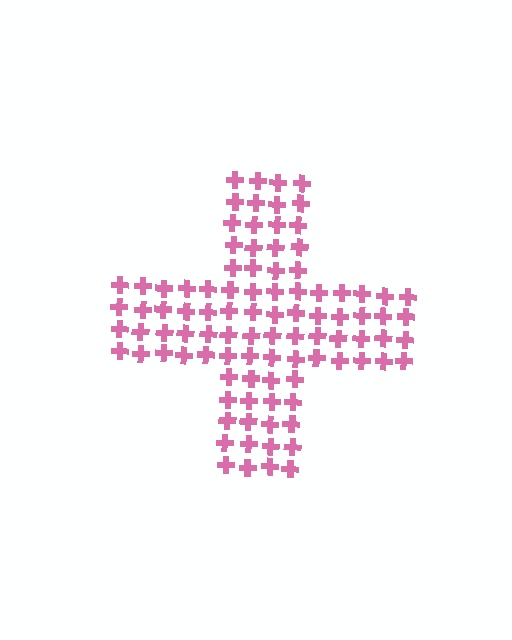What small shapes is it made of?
It is made of small crosses.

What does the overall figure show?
The overall figure shows a cross.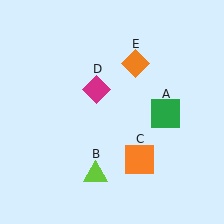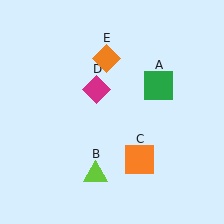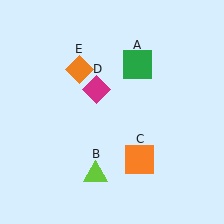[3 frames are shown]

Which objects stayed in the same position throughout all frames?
Lime triangle (object B) and orange square (object C) and magenta diamond (object D) remained stationary.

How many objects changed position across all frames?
2 objects changed position: green square (object A), orange diamond (object E).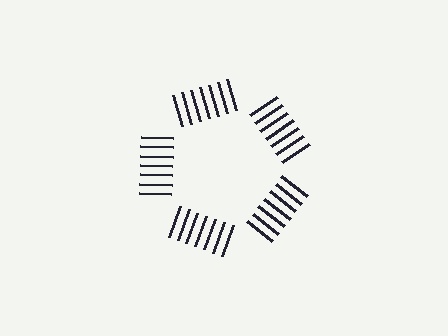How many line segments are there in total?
35 — 7 along each of the 5 edges.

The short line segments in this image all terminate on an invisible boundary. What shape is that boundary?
An illusory pentagon — the line segments terminate on its edges but no continuous stroke is drawn.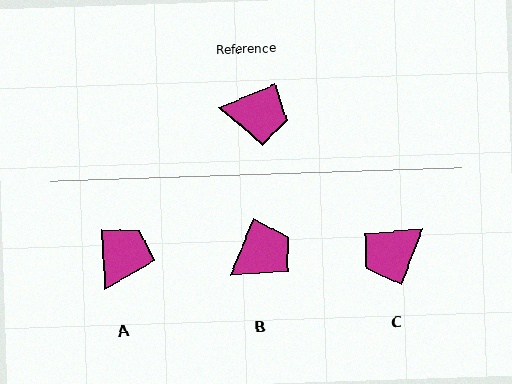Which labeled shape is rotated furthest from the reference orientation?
C, about 134 degrees away.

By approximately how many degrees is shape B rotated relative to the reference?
Approximately 44 degrees counter-clockwise.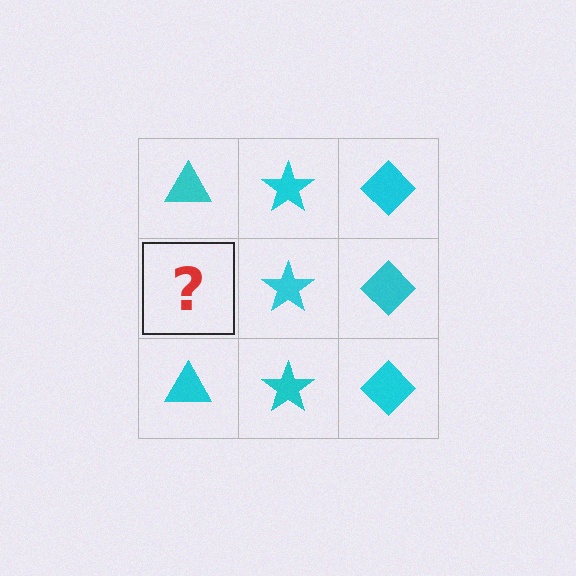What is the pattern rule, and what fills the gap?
The rule is that each column has a consistent shape. The gap should be filled with a cyan triangle.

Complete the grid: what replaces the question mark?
The question mark should be replaced with a cyan triangle.